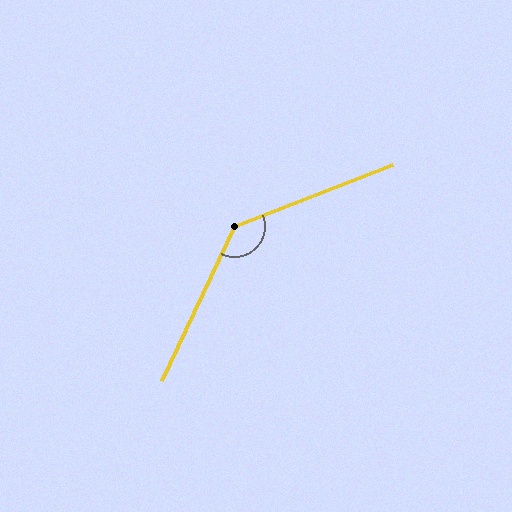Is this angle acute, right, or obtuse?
It is obtuse.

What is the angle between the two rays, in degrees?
Approximately 137 degrees.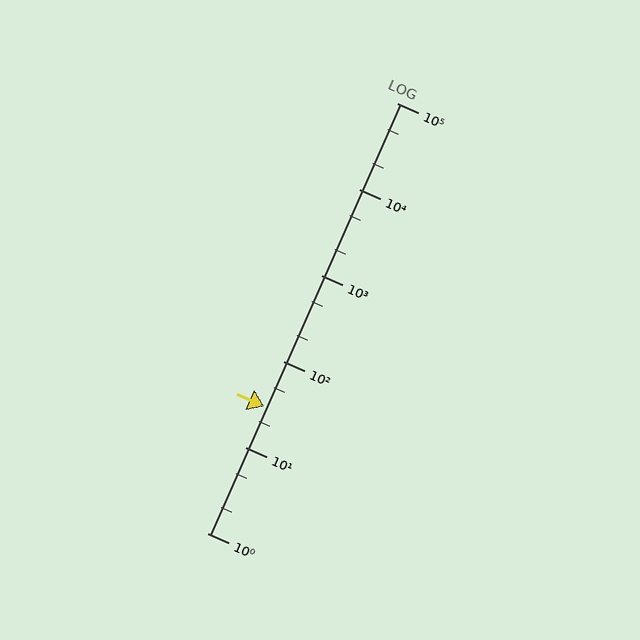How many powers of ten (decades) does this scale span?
The scale spans 5 decades, from 1 to 100000.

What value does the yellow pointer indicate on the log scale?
The pointer indicates approximately 30.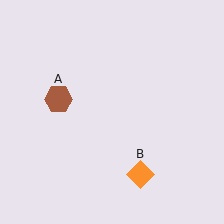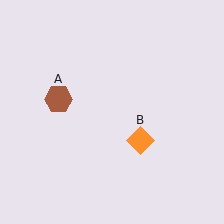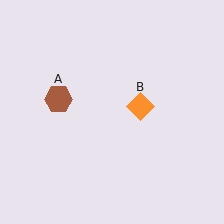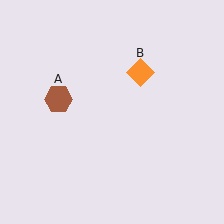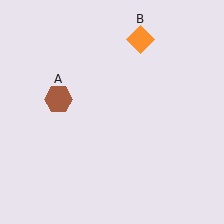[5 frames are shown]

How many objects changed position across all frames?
1 object changed position: orange diamond (object B).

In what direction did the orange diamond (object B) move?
The orange diamond (object B) moved up.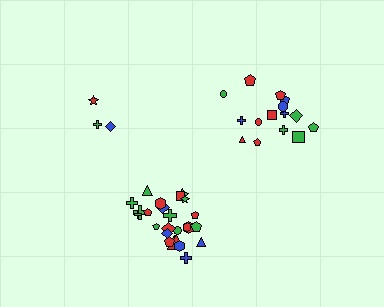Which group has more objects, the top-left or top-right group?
The top-right group.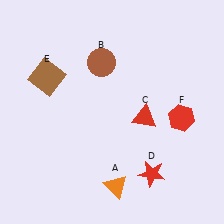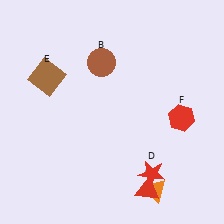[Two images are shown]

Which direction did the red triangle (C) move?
The red triangle (C) moved down.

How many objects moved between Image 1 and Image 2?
2 objects moved between the two images.